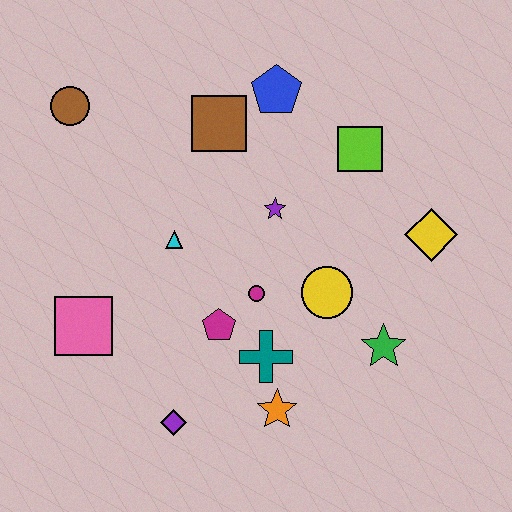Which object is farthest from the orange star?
The brown circle is farthest from the orange star.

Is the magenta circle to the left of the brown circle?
No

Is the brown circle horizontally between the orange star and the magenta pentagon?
No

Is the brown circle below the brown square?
No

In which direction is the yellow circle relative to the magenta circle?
The yellow circle is to the right of the magenta circle.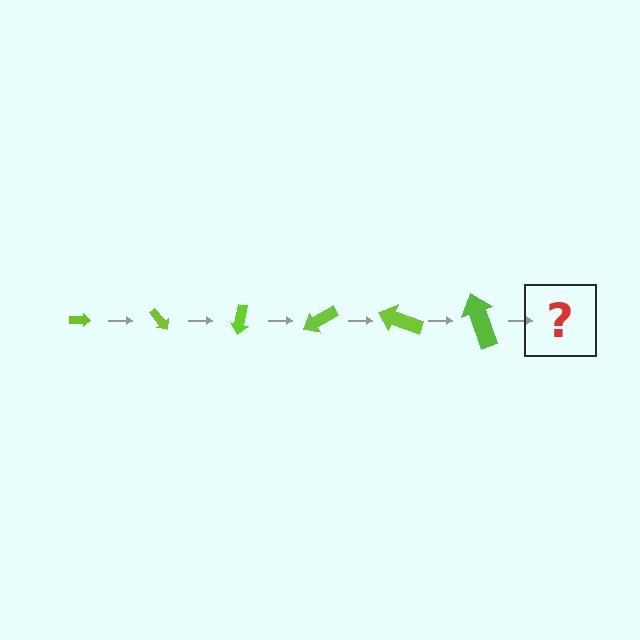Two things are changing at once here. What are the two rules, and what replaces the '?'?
The two rules are that the arrow grows larger each step and it rotates 50 degrees each step. The '?' should be an arrow, larger than the previous one and rotated 300 degrees from the start.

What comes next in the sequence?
The next element should be an arrow, larger than the previous one and rotated 300 degrees from the start.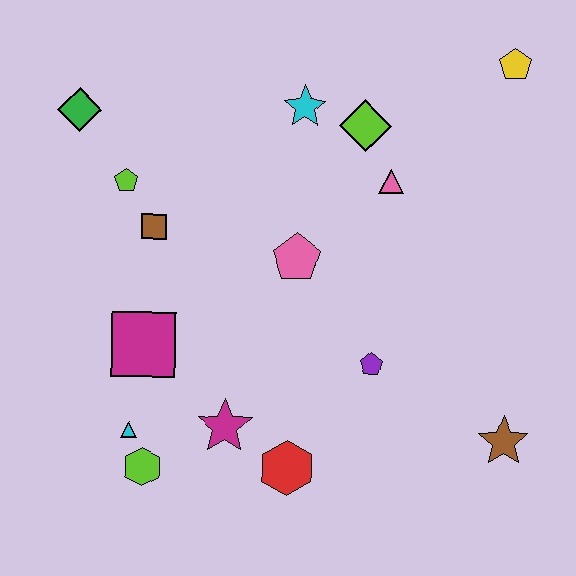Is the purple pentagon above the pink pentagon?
No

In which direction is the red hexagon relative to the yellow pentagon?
The red hexagon is below the yellow pentagon.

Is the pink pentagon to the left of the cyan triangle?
No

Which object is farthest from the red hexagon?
The yellow pentagon is farthest from the red hexagon.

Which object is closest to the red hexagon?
The magenta star is closest to the red hexagon.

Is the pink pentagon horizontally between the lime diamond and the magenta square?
Yes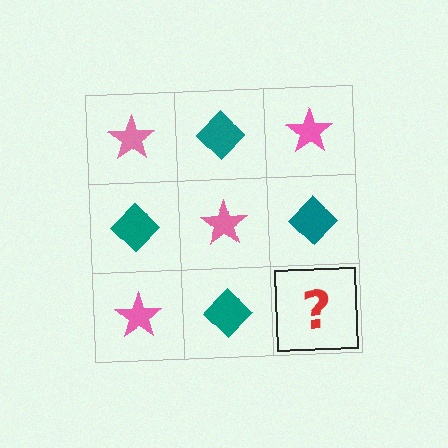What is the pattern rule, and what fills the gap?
The rule is that it alternates pink star and teal diamond in a checkerboard pattern. The gap should be filled with a pink star.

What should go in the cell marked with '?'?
The missing cell should contain a pink star.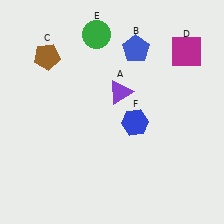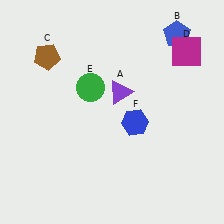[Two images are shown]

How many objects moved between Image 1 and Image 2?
2 objects moved between the two images.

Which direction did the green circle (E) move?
The green circle (E) moved down.